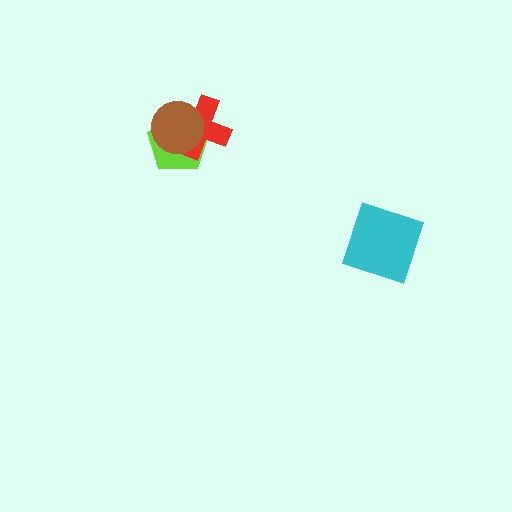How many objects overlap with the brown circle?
2 objects overlap with the brown circle.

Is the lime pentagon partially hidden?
Yes, it is partially covered by another shape.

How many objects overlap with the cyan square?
0 objects overlap with the cyan square.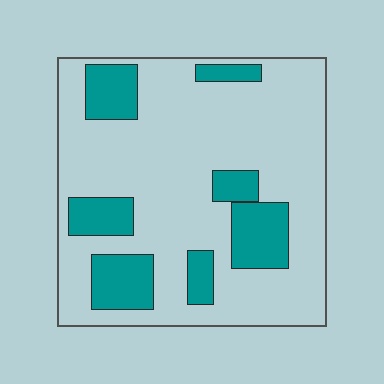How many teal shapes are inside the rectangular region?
7.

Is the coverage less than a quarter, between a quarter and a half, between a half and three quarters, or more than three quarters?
Less than a quarter.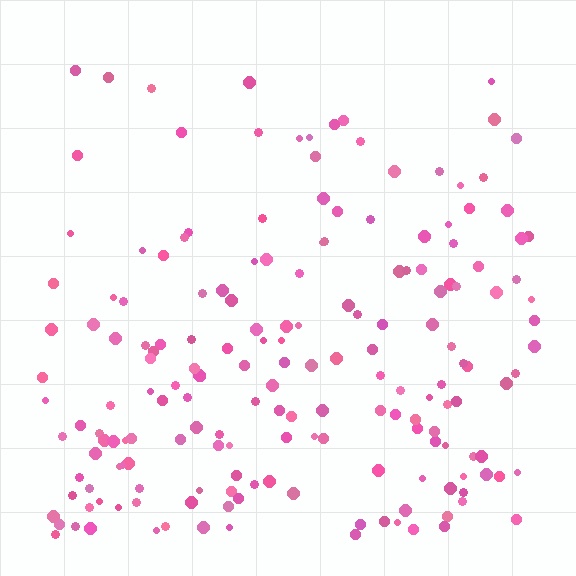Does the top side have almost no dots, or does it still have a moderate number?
Still a moderate number, just noticeably fewer than the bottom.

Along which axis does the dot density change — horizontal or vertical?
Vertical.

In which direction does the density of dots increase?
From top to bottom, with the bottom side densest.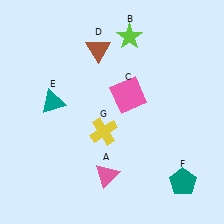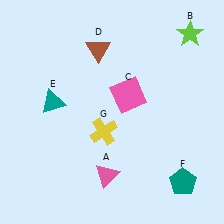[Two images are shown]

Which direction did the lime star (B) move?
The lime star (B) moved right.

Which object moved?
The lime star (B) moved right.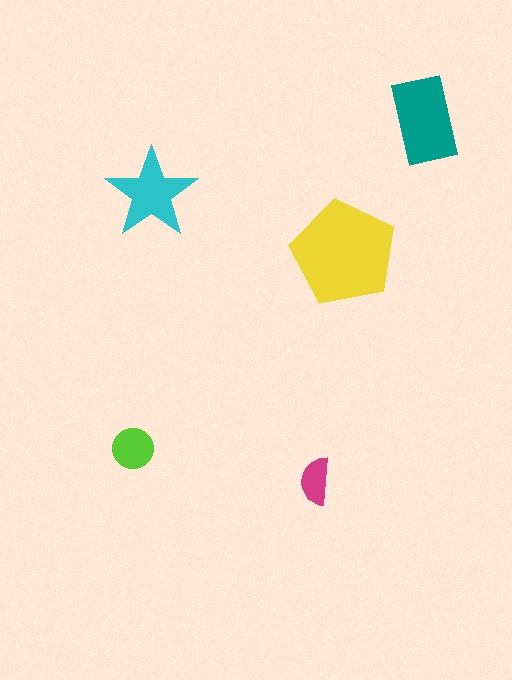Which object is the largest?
The yellow pentagon.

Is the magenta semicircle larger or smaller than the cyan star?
Smaller.